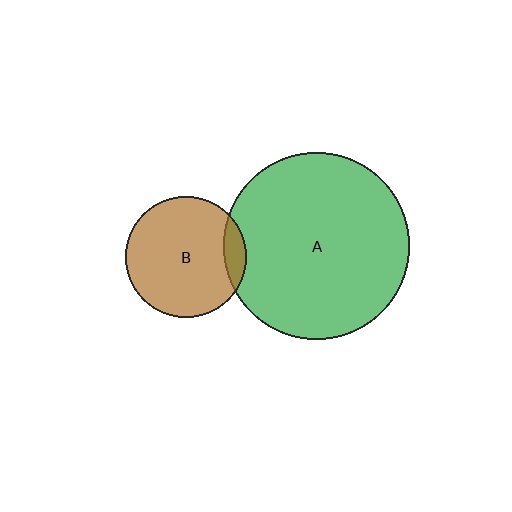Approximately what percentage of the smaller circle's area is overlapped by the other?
Approximately 10%.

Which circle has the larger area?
Circle A (green).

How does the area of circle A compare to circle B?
Approximately 2.4 times.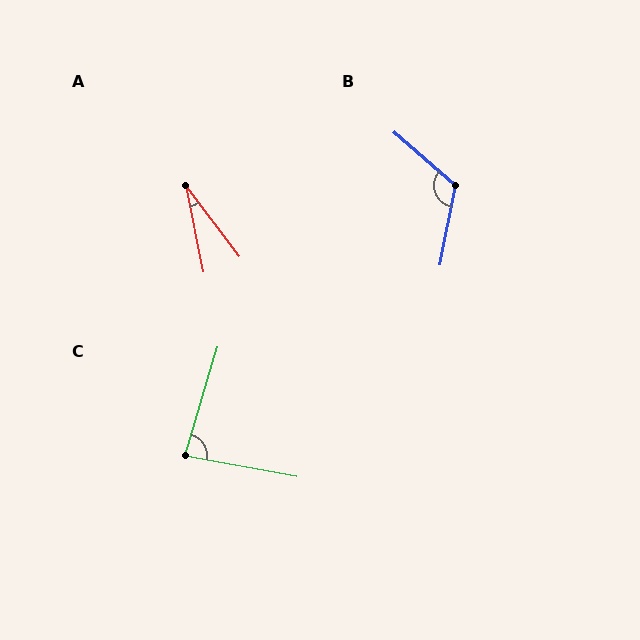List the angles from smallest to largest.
A (26°), C (84°), B (120°).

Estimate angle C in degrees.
Approximately 84 degrees.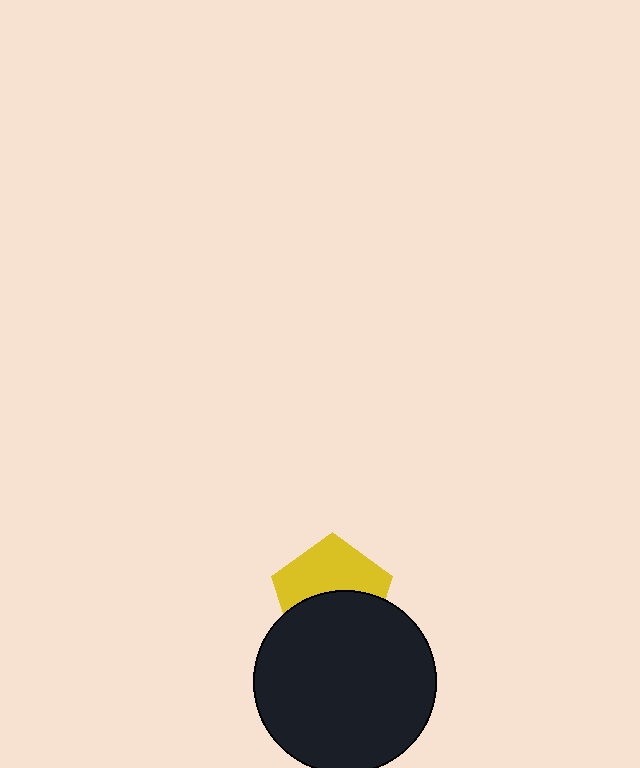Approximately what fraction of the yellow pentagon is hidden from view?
Roughly 49% of the yellow pentagon is hidden behind the black circle.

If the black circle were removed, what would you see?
You would see the complete yellow pentagon.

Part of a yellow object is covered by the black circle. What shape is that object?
It is a pentagon.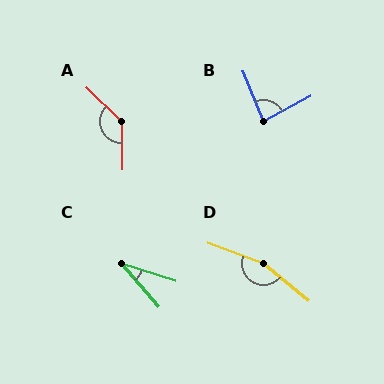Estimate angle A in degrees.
Approximately 135 degrees.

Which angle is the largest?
D, at approximately 161 degrees.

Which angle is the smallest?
C, at approximately 32 degrees.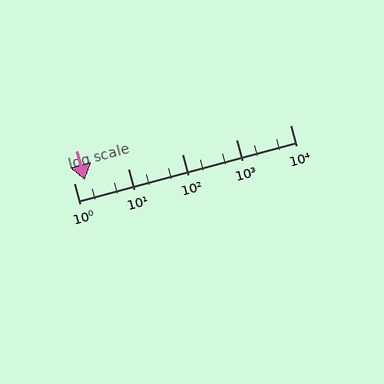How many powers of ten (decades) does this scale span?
The scale spans 4 decades, from 1 to 10000.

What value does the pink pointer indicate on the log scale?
The pointer indicates approximately 1.6.